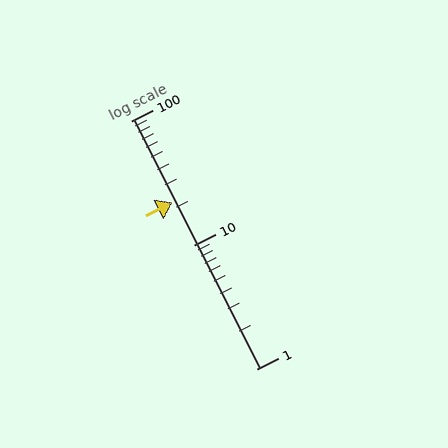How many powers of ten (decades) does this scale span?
The scale spans 2 decades, from 1 to 100.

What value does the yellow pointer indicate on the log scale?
The pointer indicates approximately 22.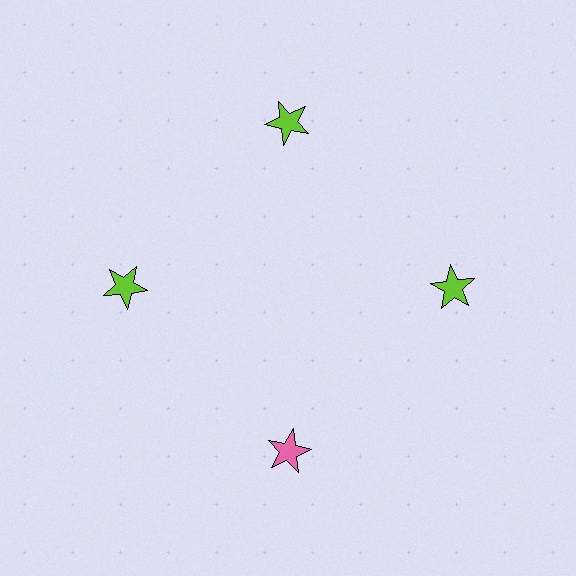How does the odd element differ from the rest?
It has a different color: pink instead of lime.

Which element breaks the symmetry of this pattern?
The pink star at roughly the 6 o'clock position breaks the symmetry. All other shapes are lime stars.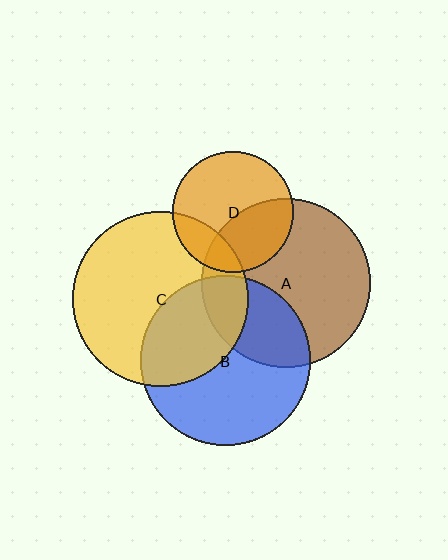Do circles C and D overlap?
Yes.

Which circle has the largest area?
Circle C (yellow).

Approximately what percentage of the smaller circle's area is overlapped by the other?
Approximately 20%.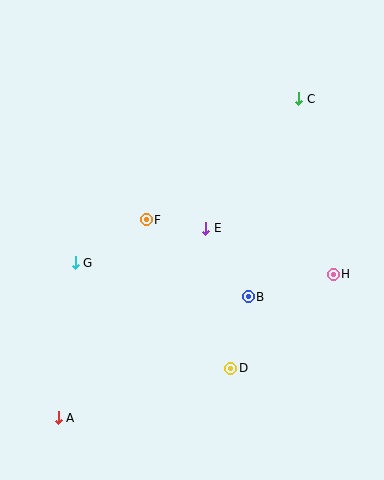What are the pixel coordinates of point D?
Point D is at (231, 368).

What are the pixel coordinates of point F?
Point F is at (146, 220).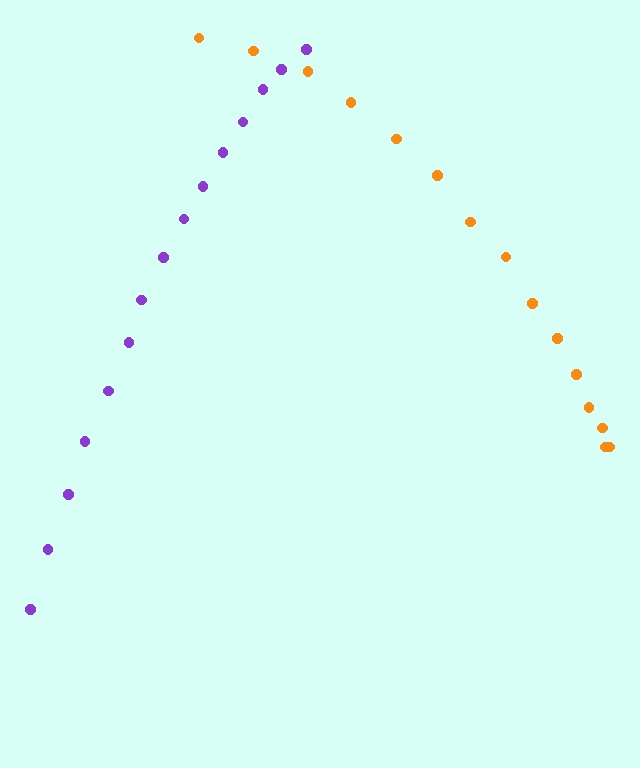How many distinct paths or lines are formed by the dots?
There are 2 distinct paths.